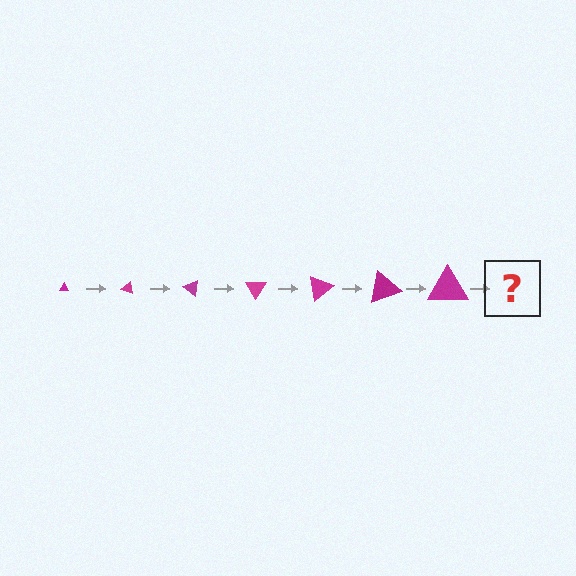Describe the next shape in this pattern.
It should be a triangle, larger than the previous one and rotated 140 degrees from the start.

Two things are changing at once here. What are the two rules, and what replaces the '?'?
The two rules are that the triangle grows larger each step and it rotates 20 degrees each step. The '?' should be a triangle, larger than the previous one and rotated 140 degrees from the start.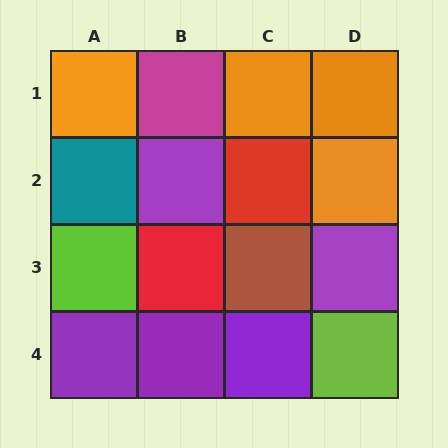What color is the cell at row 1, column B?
Magenta.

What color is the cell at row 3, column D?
Purple.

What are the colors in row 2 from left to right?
Teal, purple, red, orange.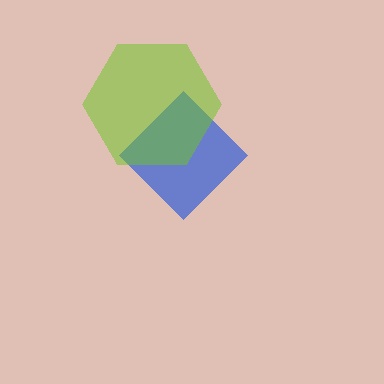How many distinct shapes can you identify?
There are 2 distinct shapes: a blue diamond, a lime hexagon.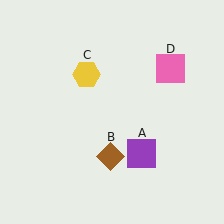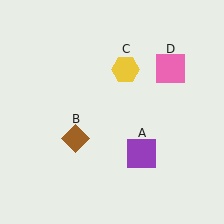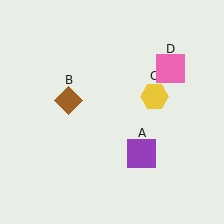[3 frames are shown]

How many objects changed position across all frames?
2 objects changed position: brown diamond (object B), yellow hexagon (object C).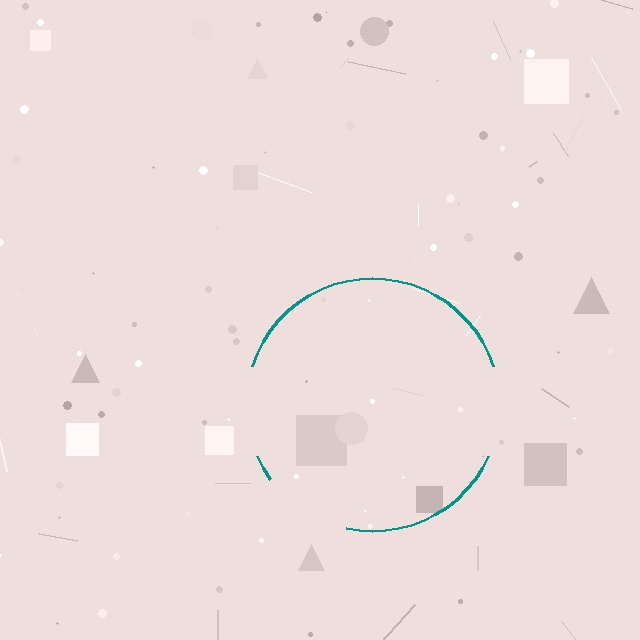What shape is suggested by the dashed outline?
The dashed outline suggests a circle.